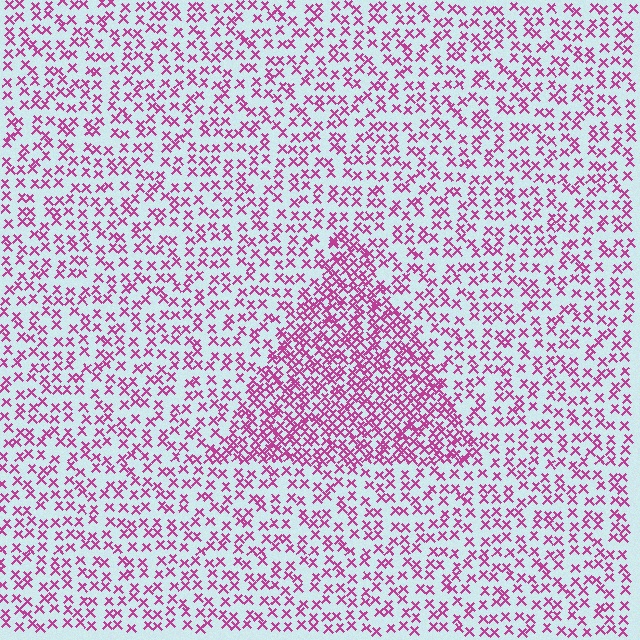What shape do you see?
I see a triangle.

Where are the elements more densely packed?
The elements are more densely packed inside the triangle boundary.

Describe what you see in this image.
The image contains small magenta elements arranged at two different densities. A triangle-shaped region is visible where the elements are more densely packed than the surrounding area.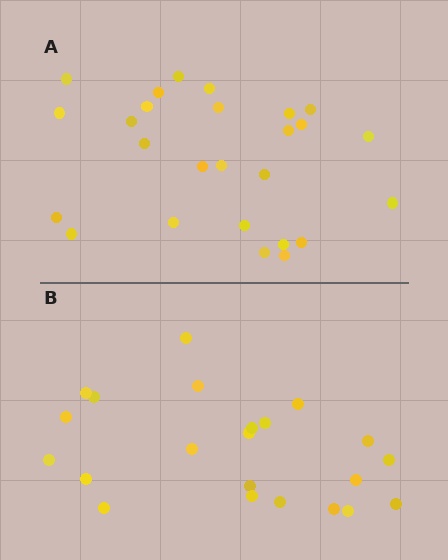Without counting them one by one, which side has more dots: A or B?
Region A (the top region) has more dots.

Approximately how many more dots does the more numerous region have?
Region A has about 4 more dots than region B.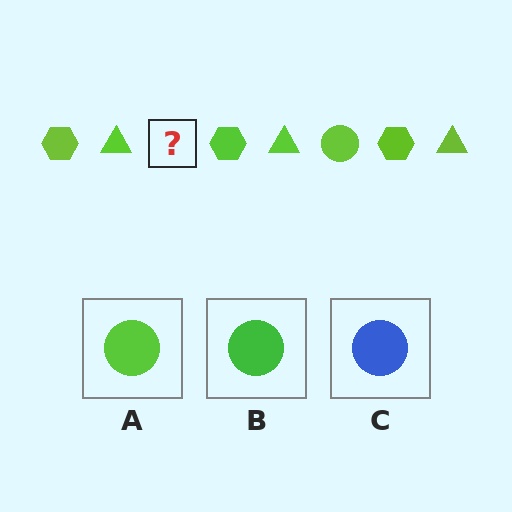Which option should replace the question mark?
Option A.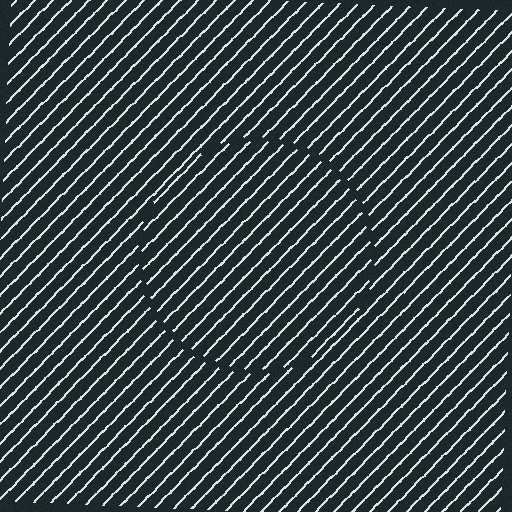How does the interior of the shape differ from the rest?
The interior of the shape contains the same grating, shifted by half a period — the contour is defined by the phase discontinuity where line-ends from the inner and outer gratings abut.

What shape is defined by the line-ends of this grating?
An illusory circle. The interior of the shape contains the same grating, shifted by half a period — the contour is defined by the phase discontinuity where line-ends from the inner and outer gratings abut.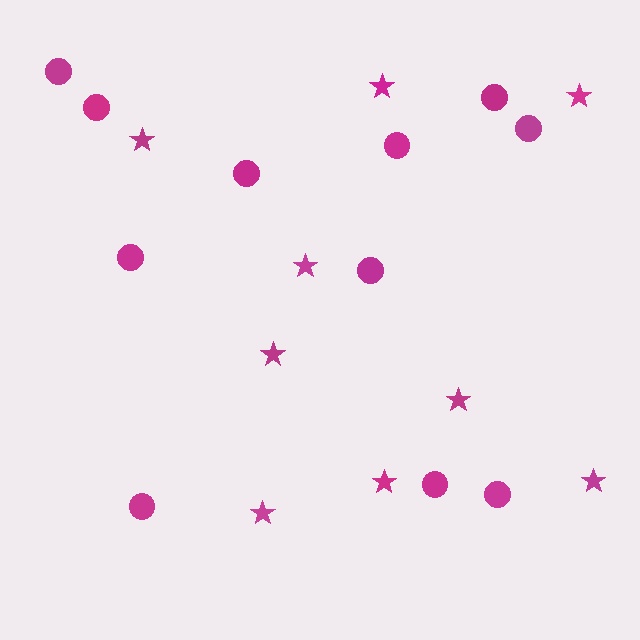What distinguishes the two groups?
There are 2 groups: one group of stars (9) and one group of circles (11).